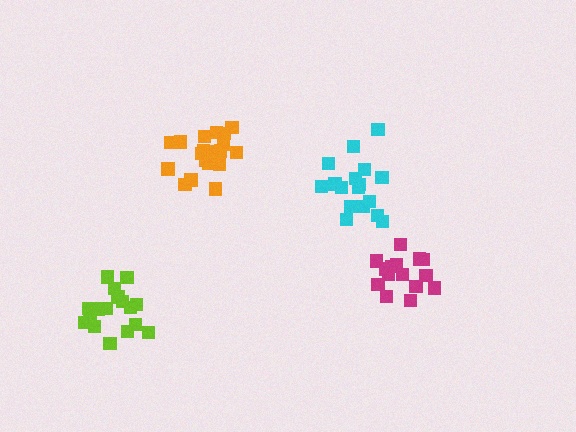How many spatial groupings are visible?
There are 4 spatial groupings.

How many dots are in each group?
Group 1: 17 dots, Group 2: 15 dots, Group 3: 21 dots, Group 4: 18 dots (71 total).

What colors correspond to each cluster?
The clusters are colored: cyan, magenta, orange, lime.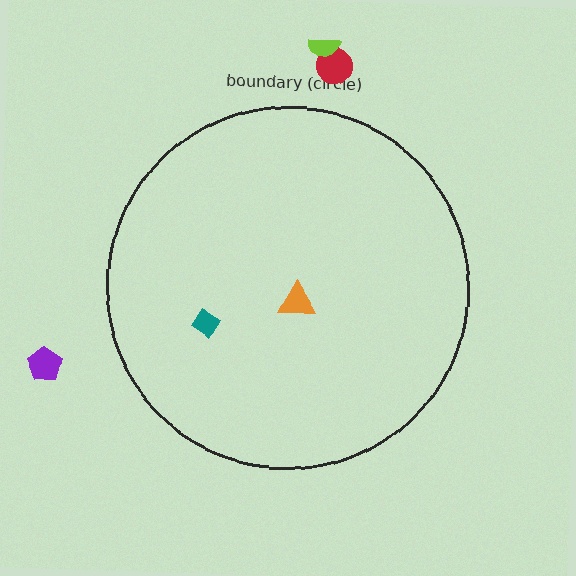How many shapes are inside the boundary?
2 inside, 3 outside.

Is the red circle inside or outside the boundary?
Outside.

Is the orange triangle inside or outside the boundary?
Inside.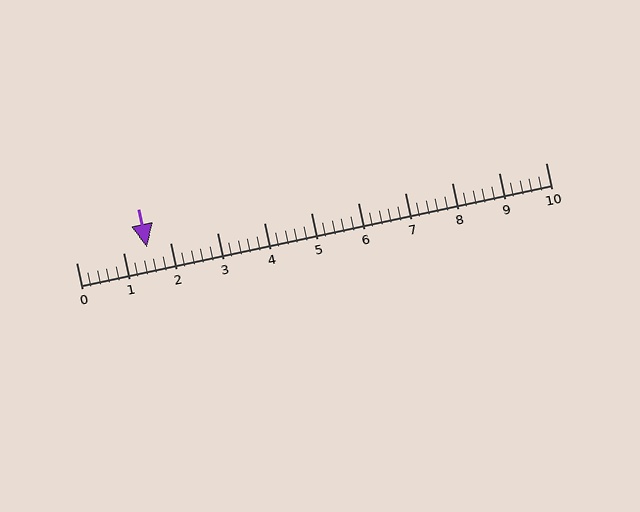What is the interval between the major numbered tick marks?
The major tick marks are spaced 1 units apart.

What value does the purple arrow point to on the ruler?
The purple arrow points to approximately 1.5.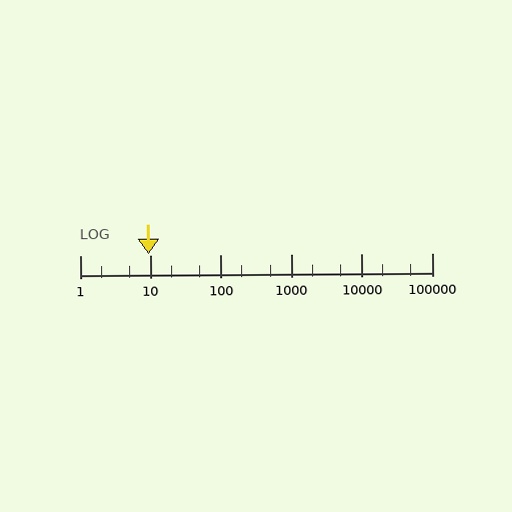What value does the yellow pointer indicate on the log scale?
The pointer indicates approximately 9.3.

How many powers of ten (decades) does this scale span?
The scale spans 5 decades, from 1 to 100000.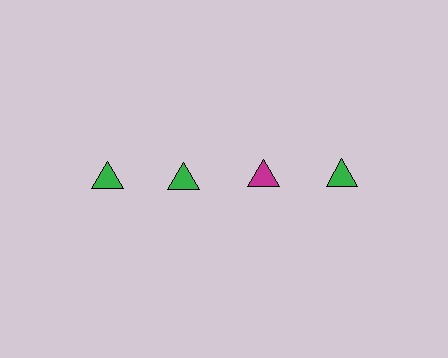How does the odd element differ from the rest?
It has a different color: magenta instead of green.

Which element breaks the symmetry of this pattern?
The magenta triangle in the top row, center column breaks the symmetry. All other shapes are green triangles.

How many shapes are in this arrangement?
There are 4 shapes arranged in a grid pattern.